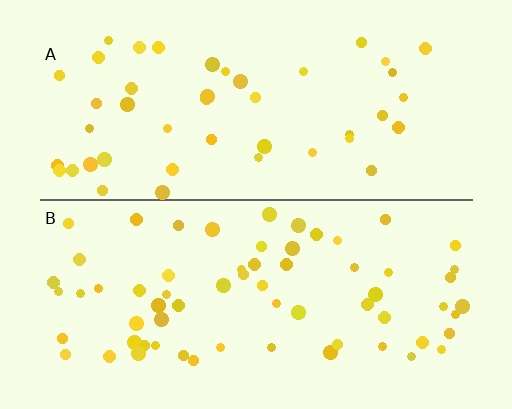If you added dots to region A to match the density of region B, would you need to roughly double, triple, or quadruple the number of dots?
Approximately double.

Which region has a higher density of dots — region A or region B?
B (the bottom).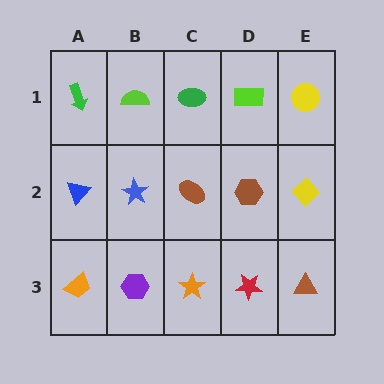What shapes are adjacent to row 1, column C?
A brown ellipse (row 2, column C), a lime semicircle (row 1, column B), a lime rectangle (row 1, column D).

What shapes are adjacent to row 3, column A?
A blue triangle (row 2, column A), a purple hexagon (row 3, column B).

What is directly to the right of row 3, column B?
An orange star.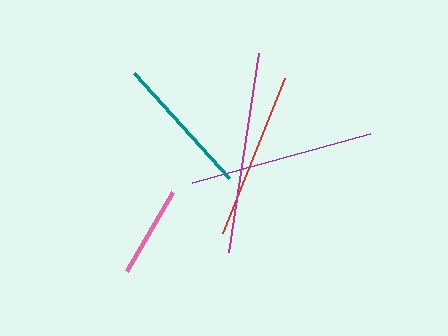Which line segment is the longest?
The magenta line is the longest at approximately 201 pixels.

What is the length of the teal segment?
The teal segment is approximately 142 pixels long.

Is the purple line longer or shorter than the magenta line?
The magenta line is longer than the purple line.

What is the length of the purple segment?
The purple segment is approximately 184 pixels long.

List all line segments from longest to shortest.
From longest to shortest: magenta, purple, red, teal, pink.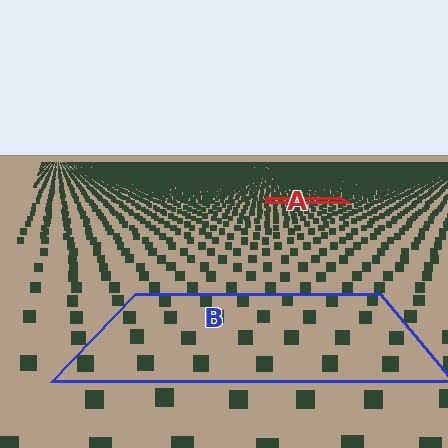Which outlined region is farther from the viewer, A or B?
Region A is farther from the viewer — the texture elements inside it appear smaller and more densely packed.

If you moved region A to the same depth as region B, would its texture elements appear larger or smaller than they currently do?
They would appear larger. At a closer depth, the same texture elements are projected at a bigger on-screen size.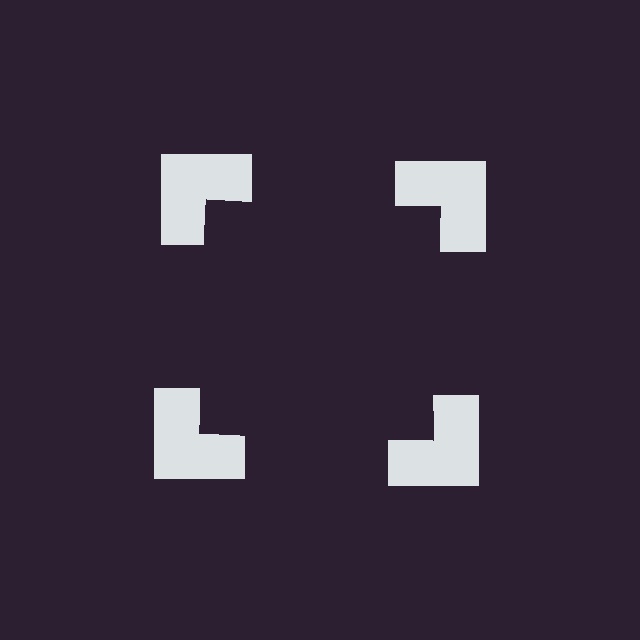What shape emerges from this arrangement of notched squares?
An illusory square — its edges are inferred from the aligned wedge cuts in the notched squares, not physically drawn.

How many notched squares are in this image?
There are 4 — one at each vertex of the illusory square.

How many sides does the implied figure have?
4 sides.